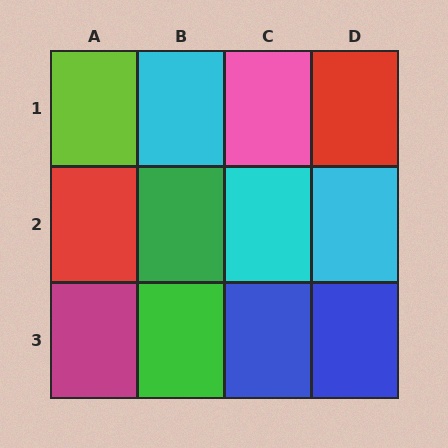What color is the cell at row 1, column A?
Lime.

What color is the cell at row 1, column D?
Red.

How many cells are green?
2 cells are green.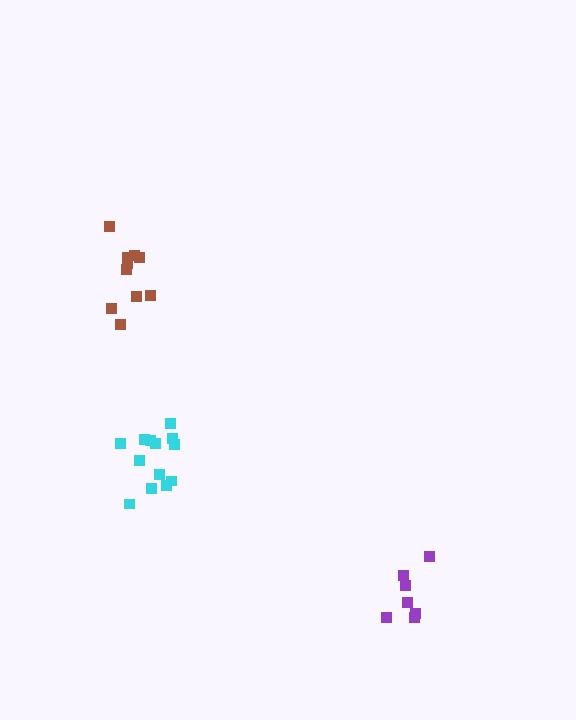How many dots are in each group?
Group 1: 10 dots, Group 2: 13 dots, Group 3: 7 dots (30 total).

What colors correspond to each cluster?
The clusters are colored: brown, cyan, purple.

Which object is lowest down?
The purple cluster is bottommost.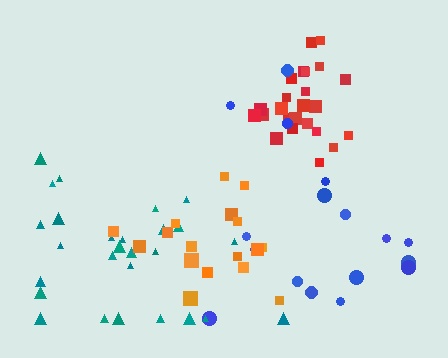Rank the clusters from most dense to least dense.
red, orange, teal, blue.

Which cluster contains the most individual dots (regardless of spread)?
Teal (28).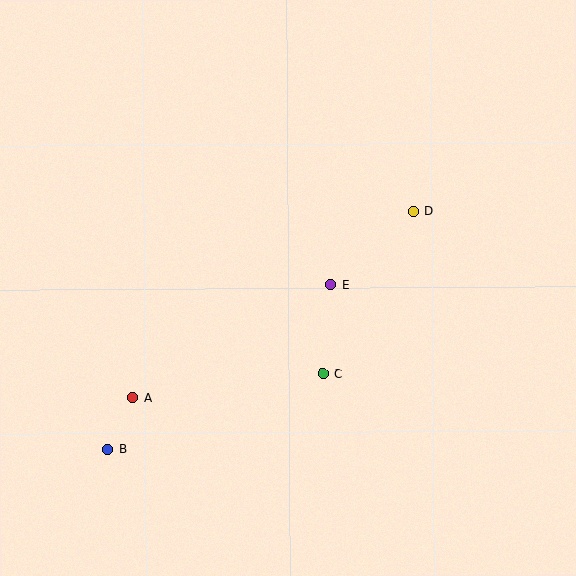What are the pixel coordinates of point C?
Point C is at (323, 374).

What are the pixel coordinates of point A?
Point A is at (133, 398).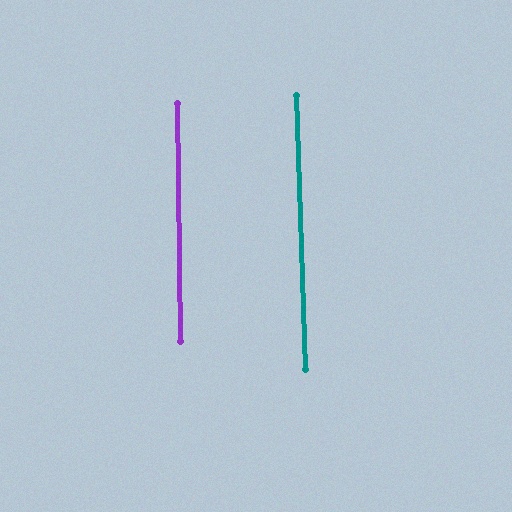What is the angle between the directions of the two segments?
Approximately 1 degree.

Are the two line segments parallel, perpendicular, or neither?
Parallel — their directions differ by only 1.2°.